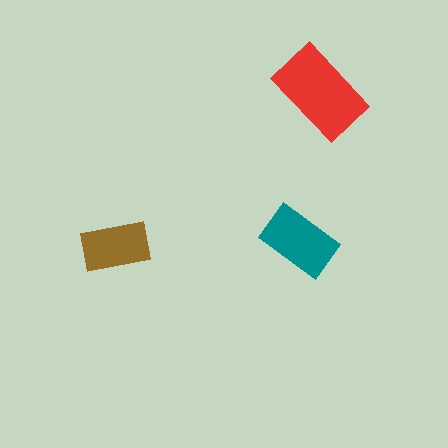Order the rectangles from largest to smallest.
the red one, the teal one, the brown one.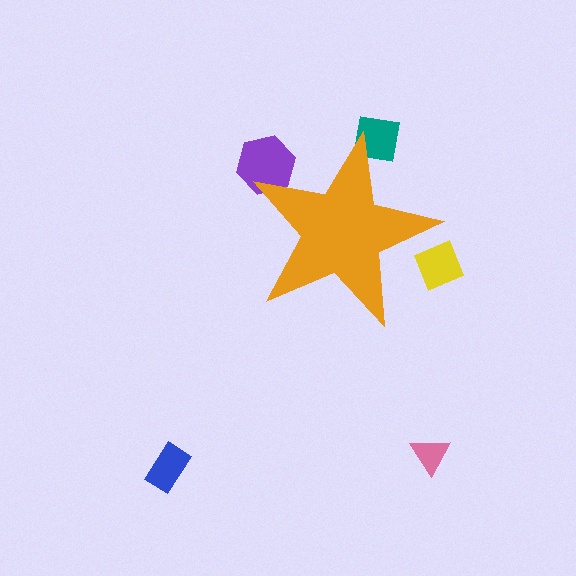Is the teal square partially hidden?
Yes, the teal square is partially hidden behind the orange star.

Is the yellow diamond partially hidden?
Yes, the yellow diamond is partially hidden behind the orange star.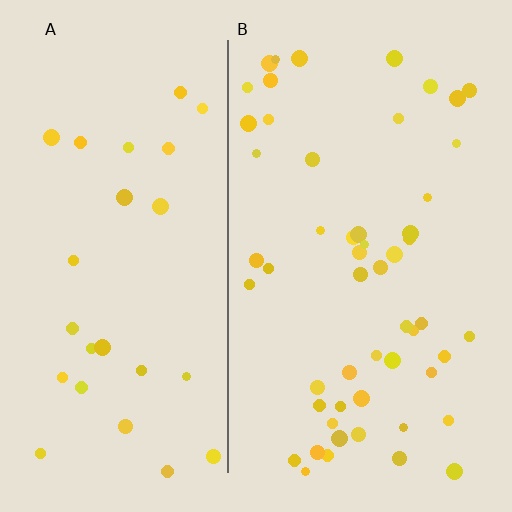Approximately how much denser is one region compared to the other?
Approximately 2.0× — region B over region A.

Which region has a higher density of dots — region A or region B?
B (the right).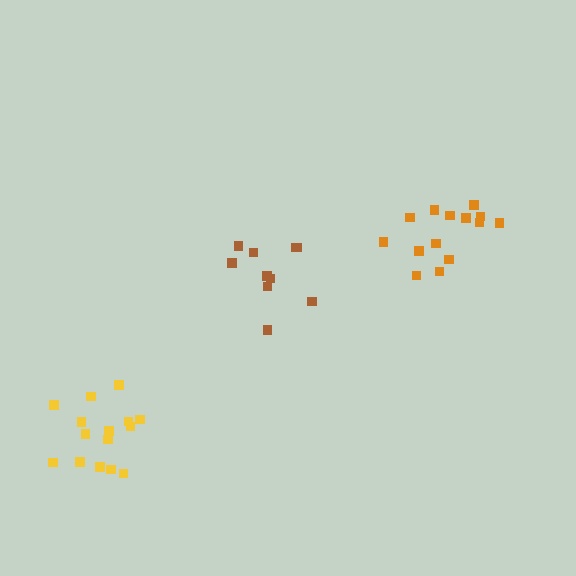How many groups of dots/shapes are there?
There are 3 groups.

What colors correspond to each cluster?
The clusters are colored: orange, brown, yellow.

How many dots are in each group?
Group 1: 14 dots, Group 2: 10 dots, Group 3: 15 dots (39 total).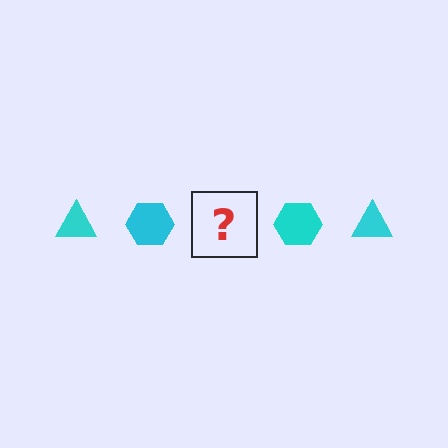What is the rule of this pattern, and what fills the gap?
The rule is that the pattern cycles through triangle, hexagon shapes in cyan. The gap should be filled with a cyan triangle.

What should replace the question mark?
The question mark should be replaced with a cyan triangle.